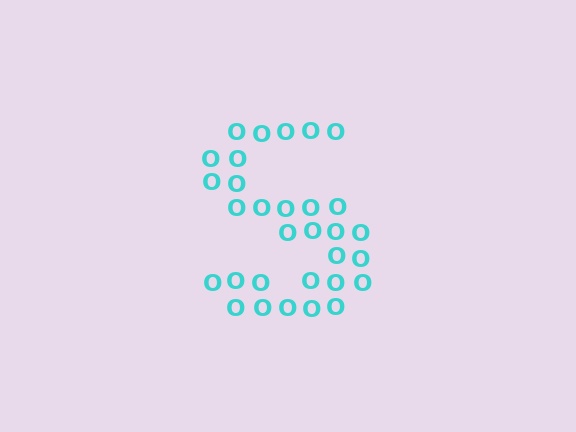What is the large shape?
The large shape is the letter S.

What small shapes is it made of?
It is made of small letter O's.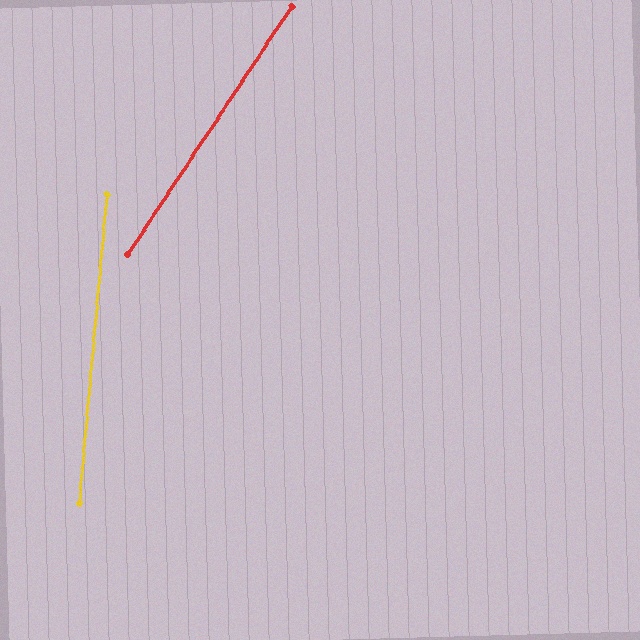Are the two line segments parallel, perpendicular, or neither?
Neither parallel nor perpendicular — they differ by about 28°.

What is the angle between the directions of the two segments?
Approximately 28 degrees.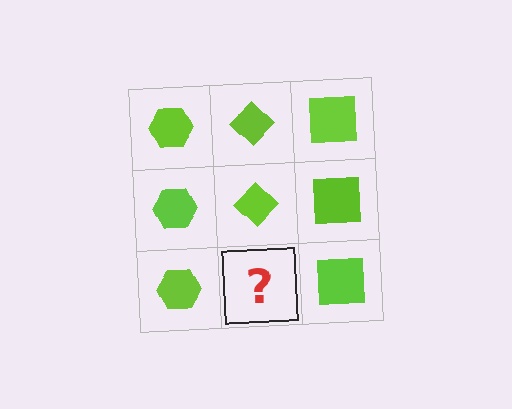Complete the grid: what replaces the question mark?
The question mark should be replaced with a lime diamond.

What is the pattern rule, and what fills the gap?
The rule is that each column has a consistent shape. The gap should be filled with a lime diamond.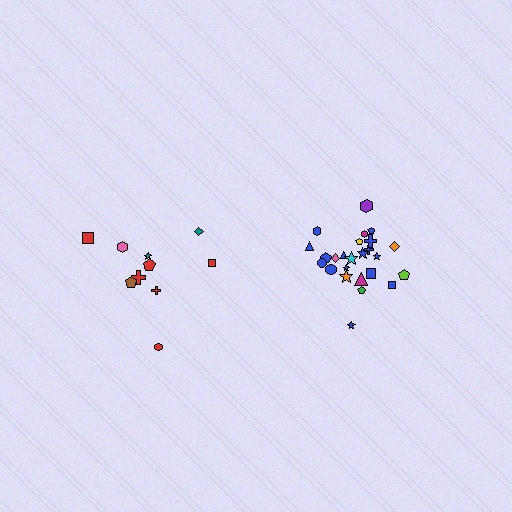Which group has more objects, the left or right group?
The right group.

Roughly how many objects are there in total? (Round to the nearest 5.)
Roughly 35 objects in total.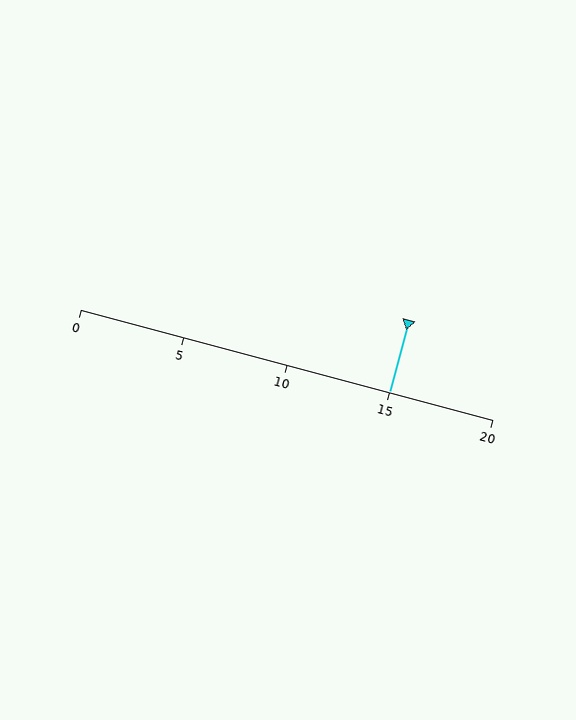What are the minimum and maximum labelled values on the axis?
The axis runs from 0 to 20.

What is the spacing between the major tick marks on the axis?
The major ticks are spaced 5 apart.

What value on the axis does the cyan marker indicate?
The marker indicates approximately 15.